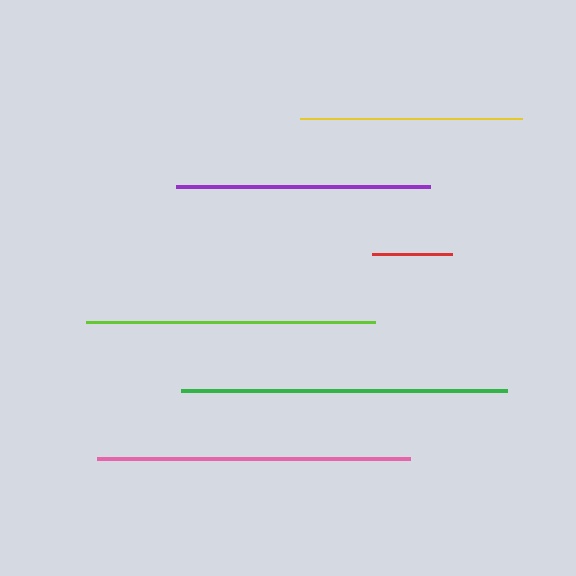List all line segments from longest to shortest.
From longest to shortest: green, pink, lime, purple, yellow, red.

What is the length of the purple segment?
The purple segment is approximately 254 pixels long.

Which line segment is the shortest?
The red line is the shortest at approximately 80 pixels.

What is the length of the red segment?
The red segment is approximately 80 pixels long.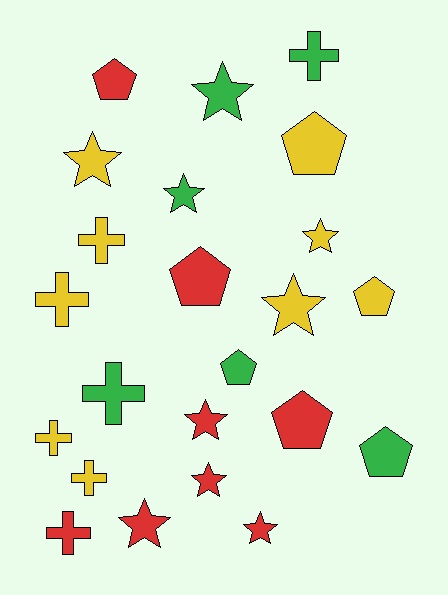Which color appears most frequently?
Yellow, with 9 objects.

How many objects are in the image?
There are 23 objects.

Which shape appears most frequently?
Star, with 9 objects.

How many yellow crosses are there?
There are 4 yellow crosses.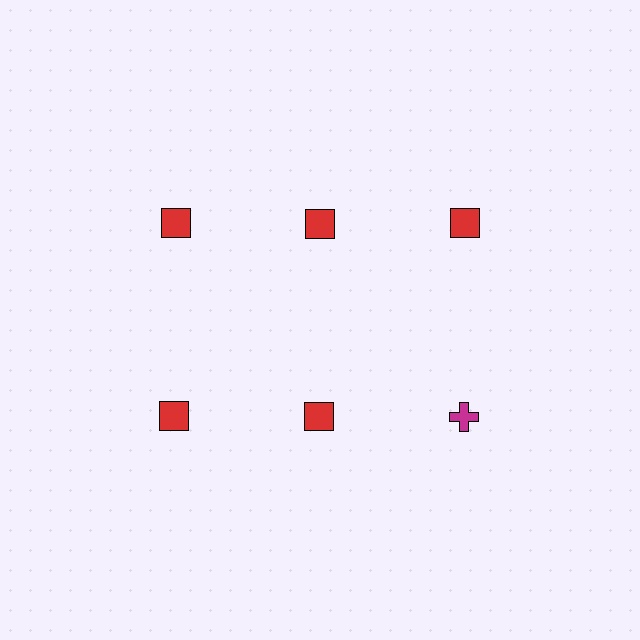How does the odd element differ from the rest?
It differs in both color (magenta instead of red) and shape (cross instead of square).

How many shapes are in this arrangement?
There are 6 shapes arranged in a grid pattern.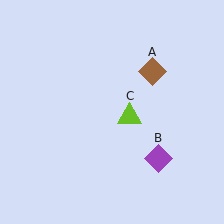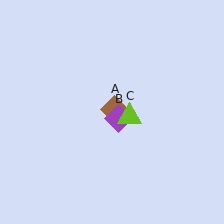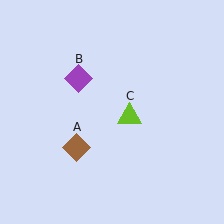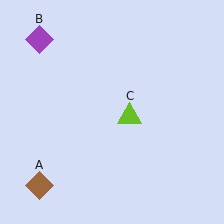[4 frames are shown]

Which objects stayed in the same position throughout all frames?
Lime triangle (object C) remained stationary.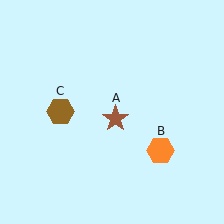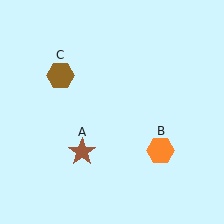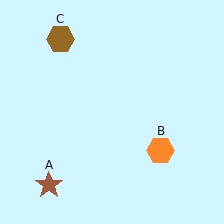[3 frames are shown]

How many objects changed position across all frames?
2 objects changed position: brown star (object A), brown hexagon (object C).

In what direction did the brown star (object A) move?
The brown star (object A) moved down and to the left.